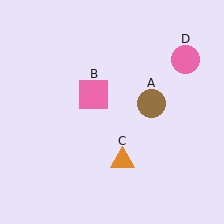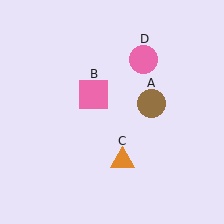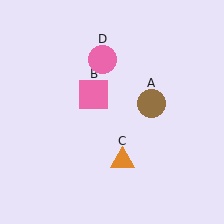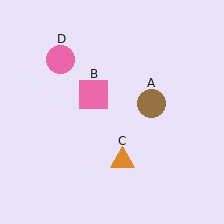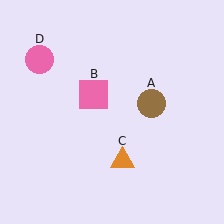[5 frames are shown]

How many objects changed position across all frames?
1 object changed position: pink circle (object D).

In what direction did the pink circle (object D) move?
The pink circle (object D) moved left.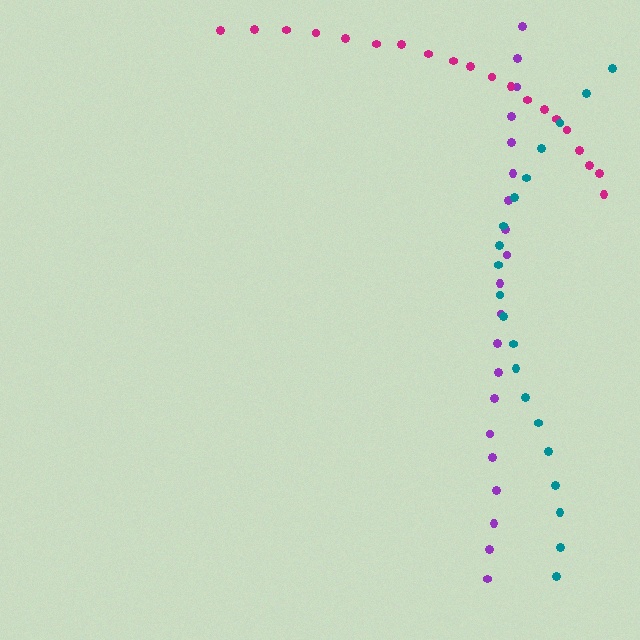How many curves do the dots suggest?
There are 3 distinct paths.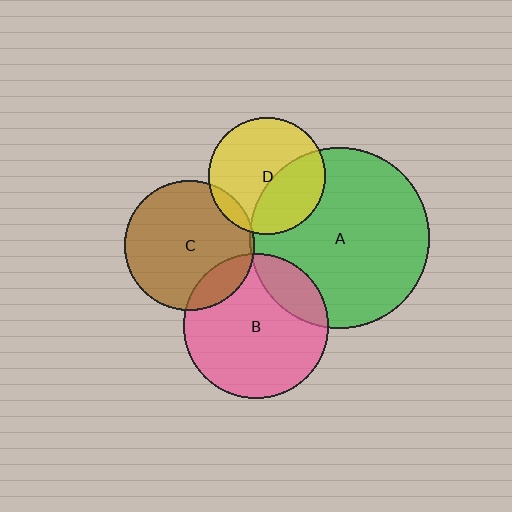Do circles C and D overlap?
Yes.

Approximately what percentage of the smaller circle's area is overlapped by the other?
Approximately 10%.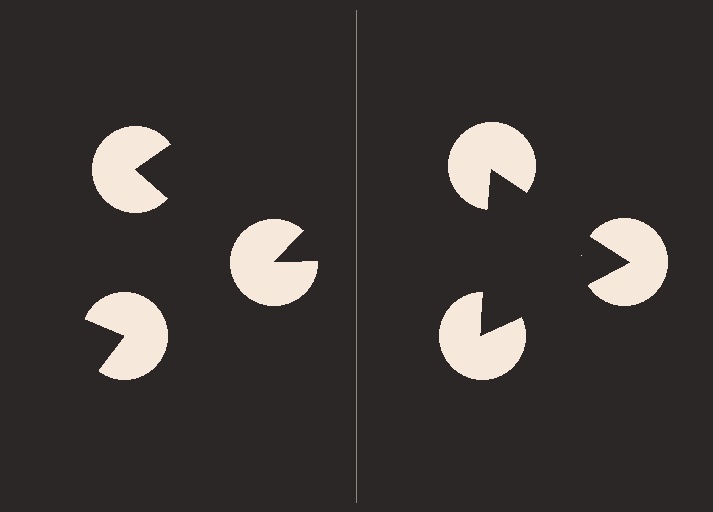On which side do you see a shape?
An illusory triangle appears on the right side. On the left side the wedge cuts are rotated, so no coherent shape forms.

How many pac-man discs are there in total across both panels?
6 — 3 on each side.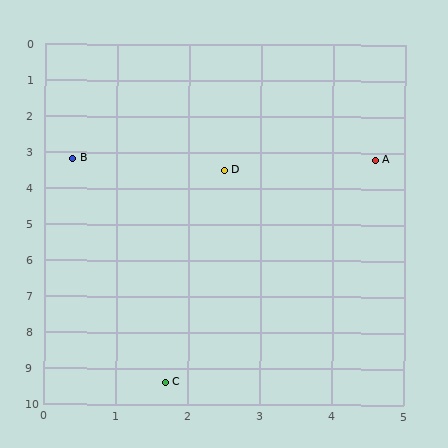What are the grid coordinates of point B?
Point B is at approximately (0.4, 3.2).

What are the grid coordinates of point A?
Point A is at approximately (4.6, 3.2).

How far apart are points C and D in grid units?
Points C and D are about 6.0 grid units apart.